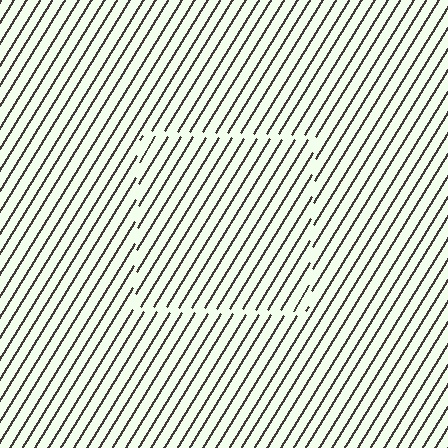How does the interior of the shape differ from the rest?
The interior of the shape contains the same grating, shifted by half a period — the contour is defined by the phase discontinuity where line-ends from the inner and outer gratings abut.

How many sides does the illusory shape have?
4 sides — the line-ends trace a square.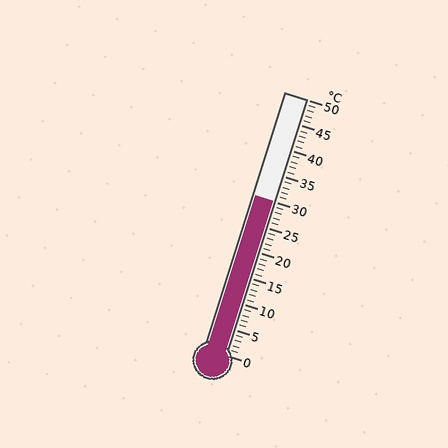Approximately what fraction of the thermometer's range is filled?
The thermometer is filled to approximately 60% of its range.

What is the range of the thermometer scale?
The thermometer scale ranges from 0°C to 50°C.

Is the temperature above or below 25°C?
The temperature is above 25°C.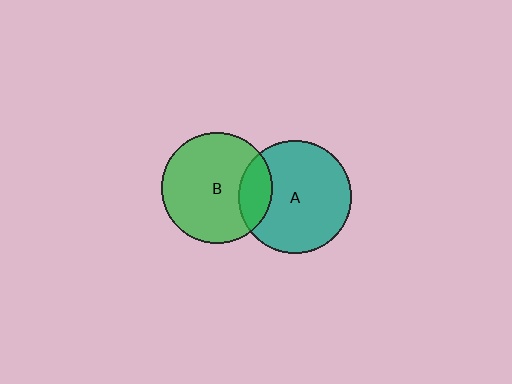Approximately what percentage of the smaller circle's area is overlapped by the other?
Approximately 20%.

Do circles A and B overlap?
Yes.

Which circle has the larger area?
Circle A (teal).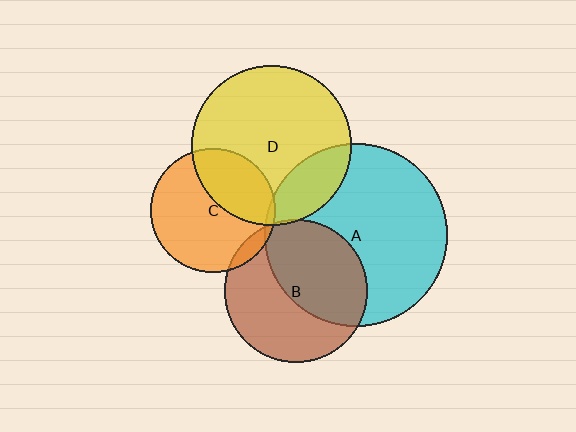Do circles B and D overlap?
Yes.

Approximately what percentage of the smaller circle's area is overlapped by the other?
Approximately 5%.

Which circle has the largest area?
Circle A (cyan).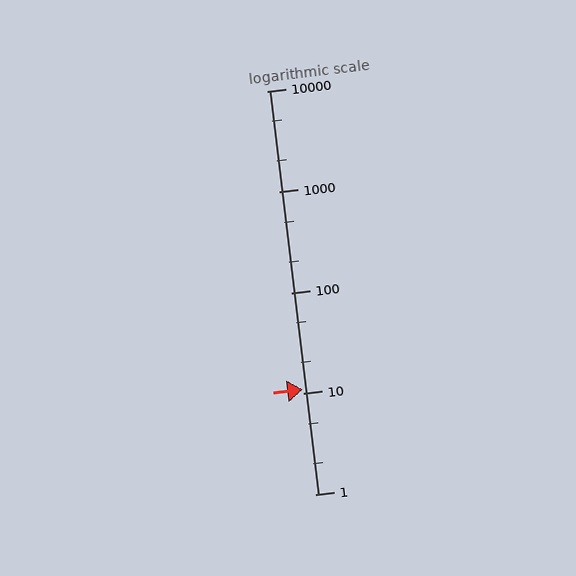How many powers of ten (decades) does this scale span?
The scale spans 4 decades, from 1 to 10000.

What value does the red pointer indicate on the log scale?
The pointer indicates approximately 11.